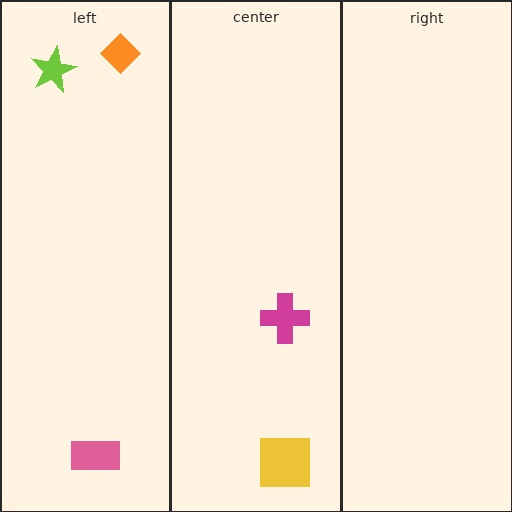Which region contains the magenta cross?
The center region.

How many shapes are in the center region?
2.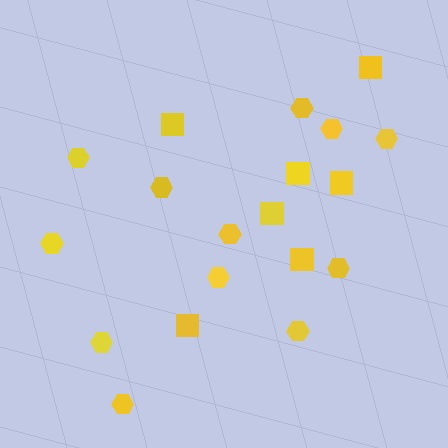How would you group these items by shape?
There are 2 groups: one group of squares (7) and one group of hexagons (12).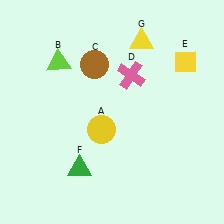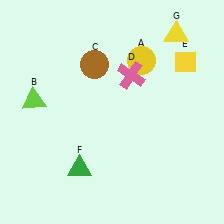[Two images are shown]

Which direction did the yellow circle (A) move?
The yellow circle (A) moved up.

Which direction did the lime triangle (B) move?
The lime triangle (B) moved down.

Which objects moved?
The objects that moved are: the yellow circle (A), the lime triangle (B), the yellow triangle (G).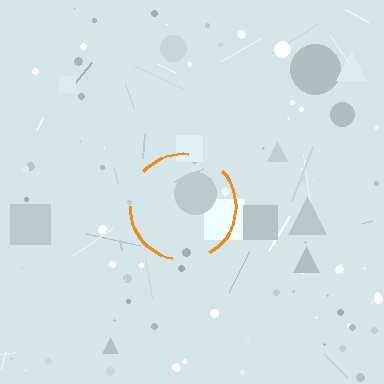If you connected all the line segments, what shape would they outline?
They would outline a circle.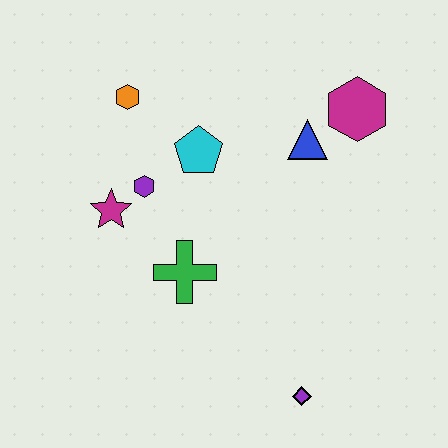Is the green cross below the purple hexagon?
Yes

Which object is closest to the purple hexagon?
The magenta star is closest to the purple hexagon.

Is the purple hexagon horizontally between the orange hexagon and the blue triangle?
Yes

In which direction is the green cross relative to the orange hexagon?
The green cross is below the orange hexagon.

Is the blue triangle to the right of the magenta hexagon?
No